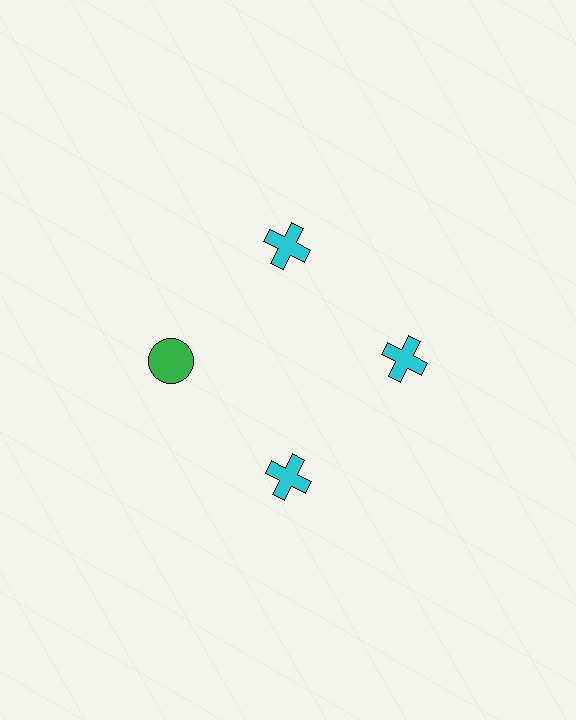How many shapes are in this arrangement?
There are 4 shapes arranged in a ring pattern.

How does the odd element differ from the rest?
It differs in both color (green instead of cyan) and shape (circle instead of cross).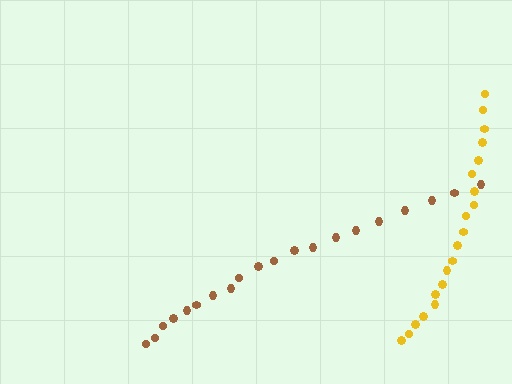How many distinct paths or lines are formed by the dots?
There are 2 distinct paths.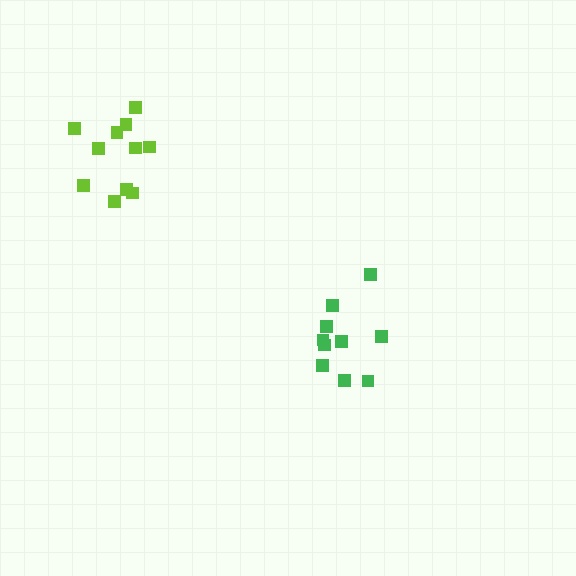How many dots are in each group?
Group 1: 11 dots, Group 2: 10 dots (21 total).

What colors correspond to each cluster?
The clusters are colored: lime, green.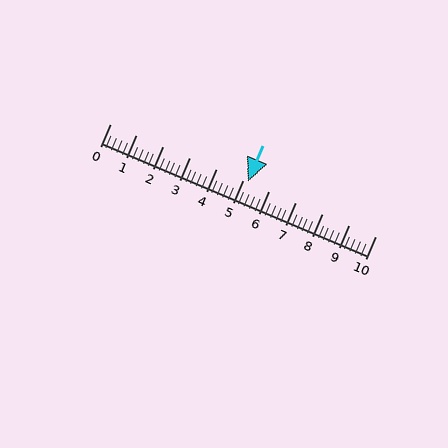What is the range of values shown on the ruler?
The ruler shows values from 0 to 10.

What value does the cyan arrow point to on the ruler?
The cyan arrow points to approximately 5.2.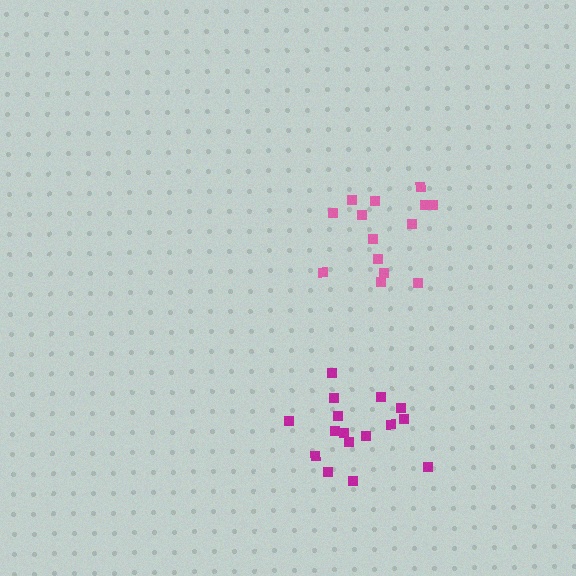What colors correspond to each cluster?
The clusters are colored: pink, magenta.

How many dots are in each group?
Group 1: 14 dots, Group 2: 16 dots (30 total).